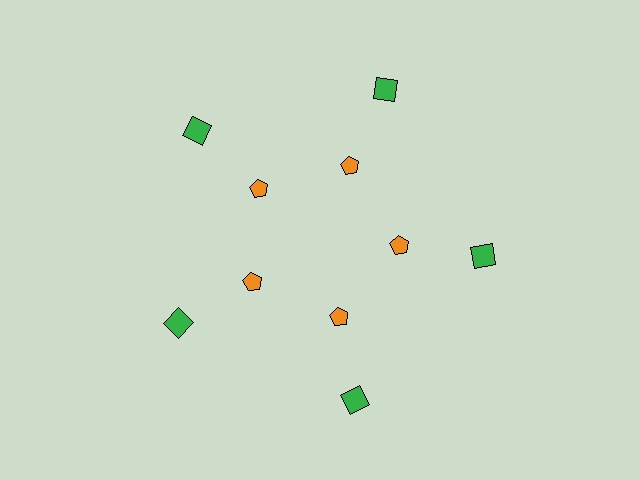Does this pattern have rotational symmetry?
Yes, this pattern has 5-fold rotational symmetry. It looks the same after rotating 72 degrees around the center.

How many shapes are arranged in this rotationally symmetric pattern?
There are 10 shapes, arranged in 5 groups of 2.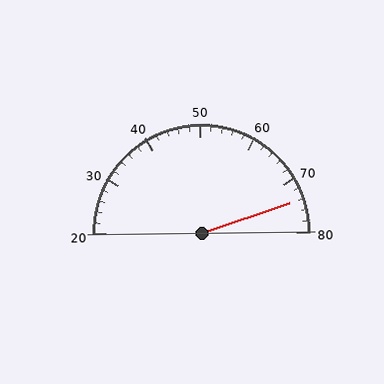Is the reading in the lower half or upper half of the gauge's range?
The reading is in the upper half of the range (20 to 80).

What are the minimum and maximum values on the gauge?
The gauge ranges from 20 to 80.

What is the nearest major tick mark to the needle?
The nearest major tick mark is 70.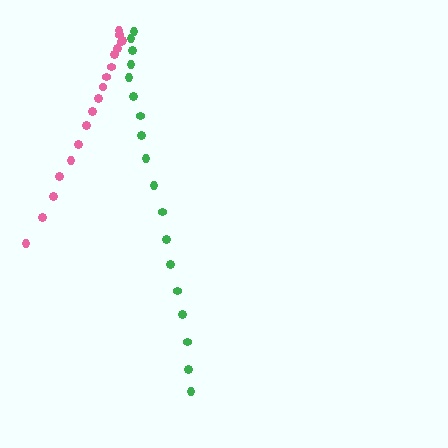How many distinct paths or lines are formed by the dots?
There are 2 distinct paths.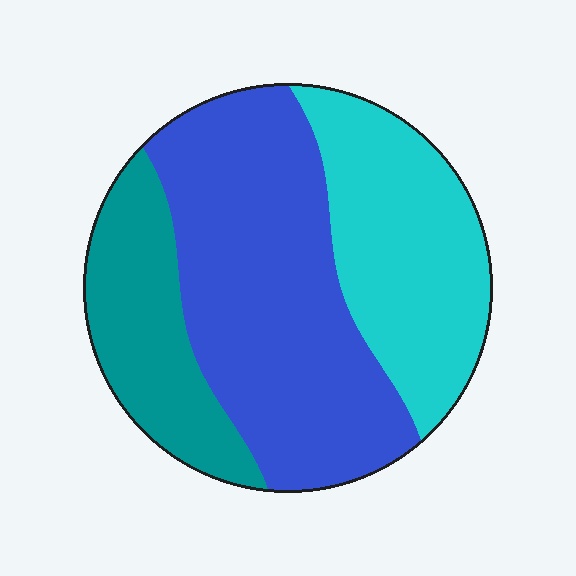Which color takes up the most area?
Blue, at roughly 50%.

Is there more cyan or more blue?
Blue.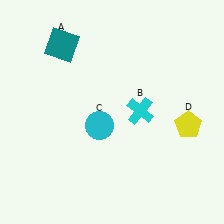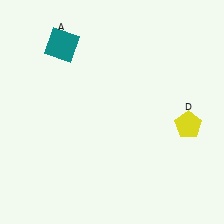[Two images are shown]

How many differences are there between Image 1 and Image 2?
There are 2 differences between the two images.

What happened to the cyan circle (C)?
The cyan circle (C) was removed in Image 2. It was in the bottom-left area of Image 1.